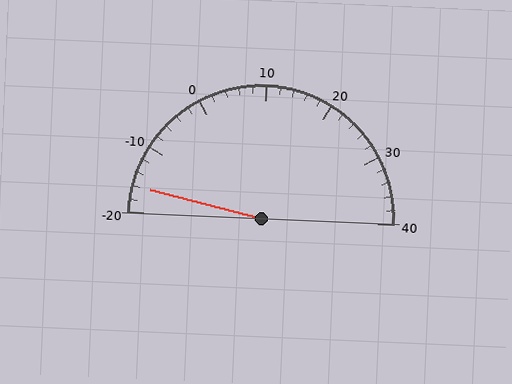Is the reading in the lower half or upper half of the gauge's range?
The reading is in the lower half of the range (-20 to 40).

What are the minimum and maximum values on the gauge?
The gauge ranges from -20 to 40.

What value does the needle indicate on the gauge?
The needle indicates approximately -16.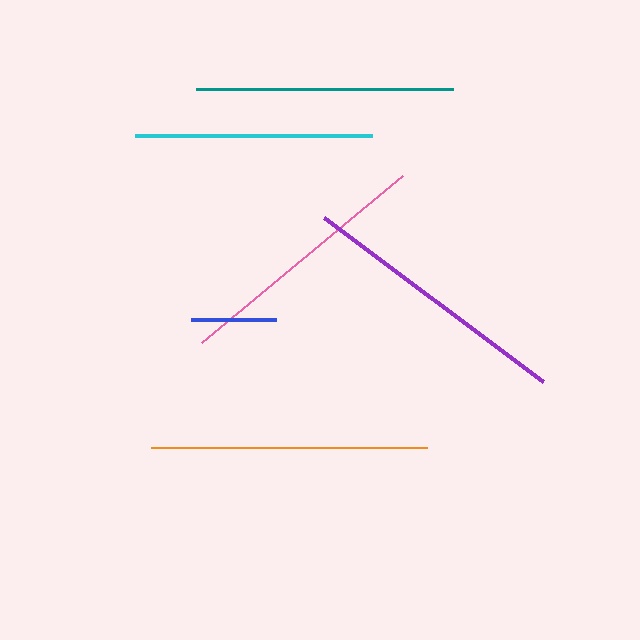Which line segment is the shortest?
The blue line is the shortest at approximately 85 pixels.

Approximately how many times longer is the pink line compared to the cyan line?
The pink line is approximately 1.1 times the length of the cyan line.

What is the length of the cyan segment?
The cyan segment is approximately 237 pixels long.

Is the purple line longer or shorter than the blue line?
The purple line is longer than the blue line.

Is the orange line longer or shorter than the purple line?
The orange line is longer than the purple line.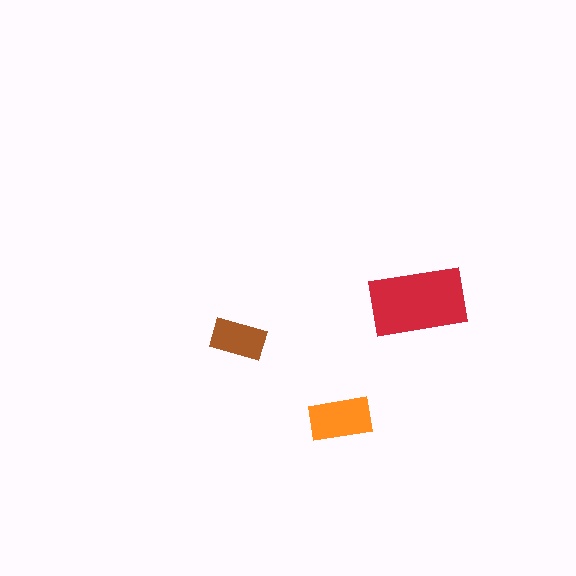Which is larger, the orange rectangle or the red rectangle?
The red one.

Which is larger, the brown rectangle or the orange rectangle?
The orange one.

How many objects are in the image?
There are 3 objects in the image.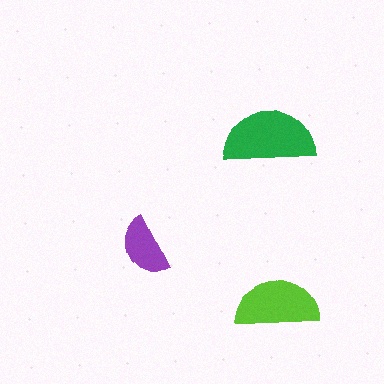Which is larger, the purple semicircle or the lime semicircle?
The lime one.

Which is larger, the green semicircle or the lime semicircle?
The green one.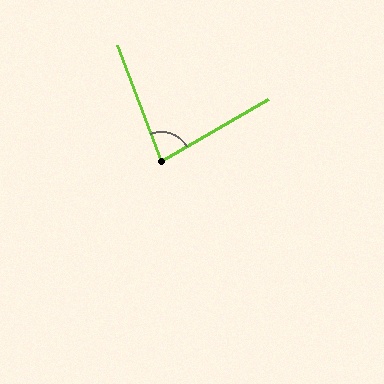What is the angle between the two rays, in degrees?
Approximately 81 degrees.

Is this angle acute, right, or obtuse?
It is acute.